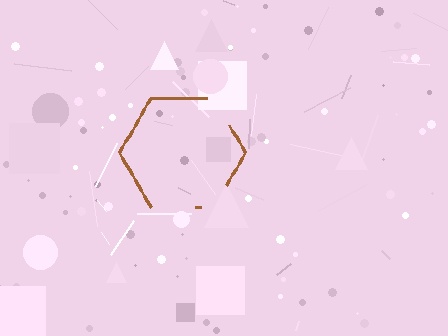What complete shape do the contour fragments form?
The contour fragments form a hexagon.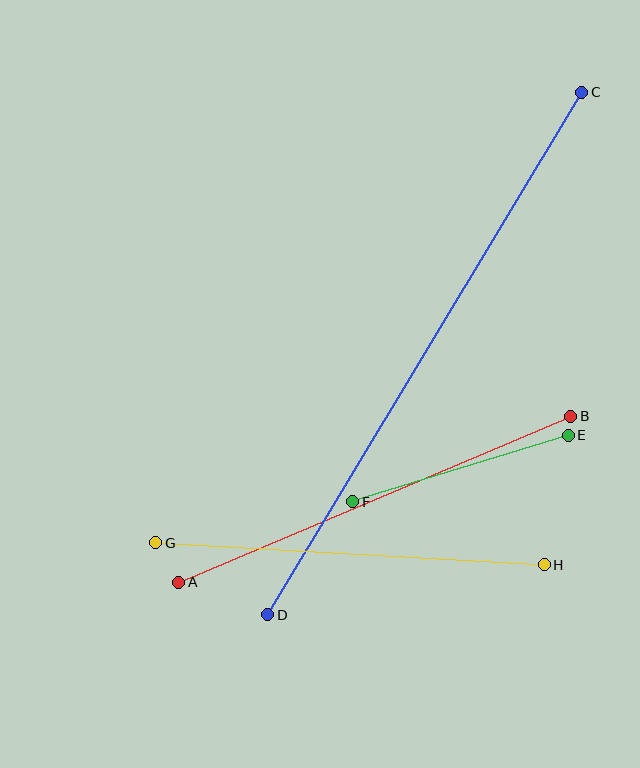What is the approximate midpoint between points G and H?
The midpoint is at approximately (350, 554) pixels.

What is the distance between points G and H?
The distance is approximately 389 pixels.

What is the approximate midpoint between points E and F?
The midpoint is at approximately (461, 469) pixels.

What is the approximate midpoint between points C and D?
The midpoint is at approximately (425, 354) pixels.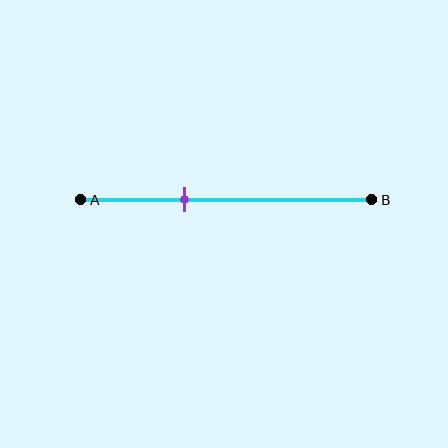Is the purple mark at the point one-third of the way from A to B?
Yes, the mark is approximately at the one-third point.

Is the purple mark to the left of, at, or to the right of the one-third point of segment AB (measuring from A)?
The purple mark is approximately at the one-third point of segment AB.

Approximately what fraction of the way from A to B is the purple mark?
The purple mark is approximately 35% of the way from A to B.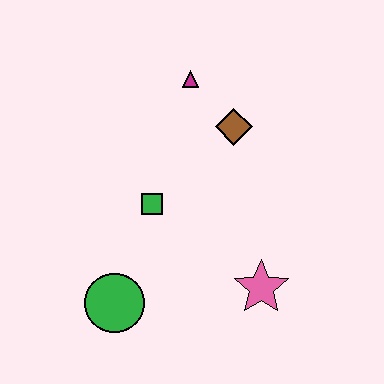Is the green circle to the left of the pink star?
Yes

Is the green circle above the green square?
No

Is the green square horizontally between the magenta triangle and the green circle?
Yes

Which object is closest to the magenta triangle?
The brown diamond is closest to the magenta triangle.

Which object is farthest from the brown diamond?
The green circle is farthest from the brown diamond.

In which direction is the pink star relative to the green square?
The pink star is to the right of the green square.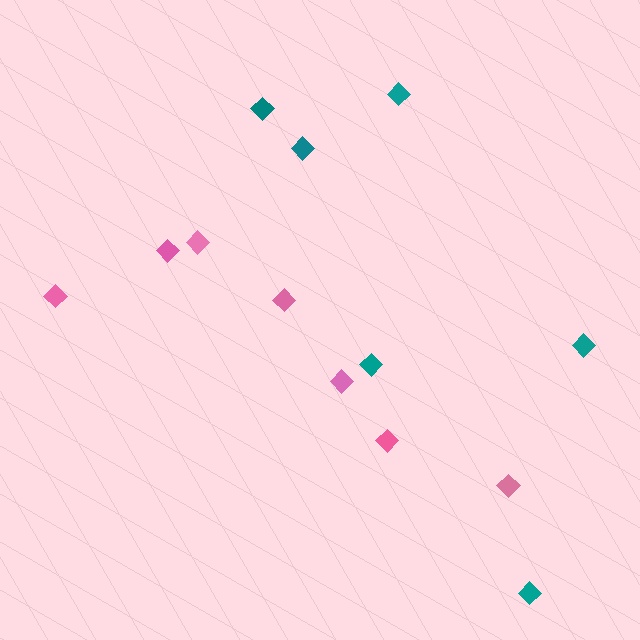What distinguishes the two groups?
There are 2 groups: one group of pink diamonds (7) and one group of teal diamonds (6).